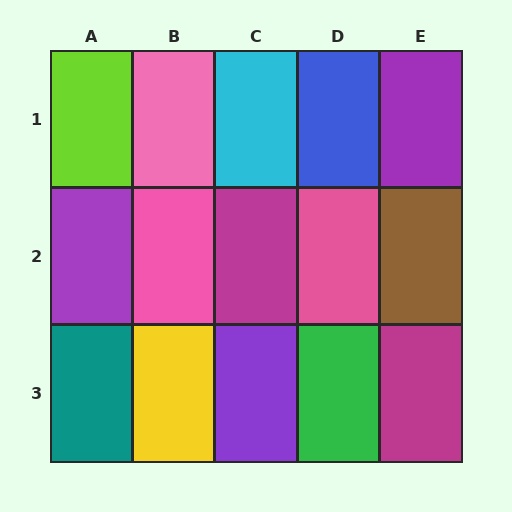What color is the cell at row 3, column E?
Magenta.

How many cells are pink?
3 cells are pink.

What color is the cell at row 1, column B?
Pink.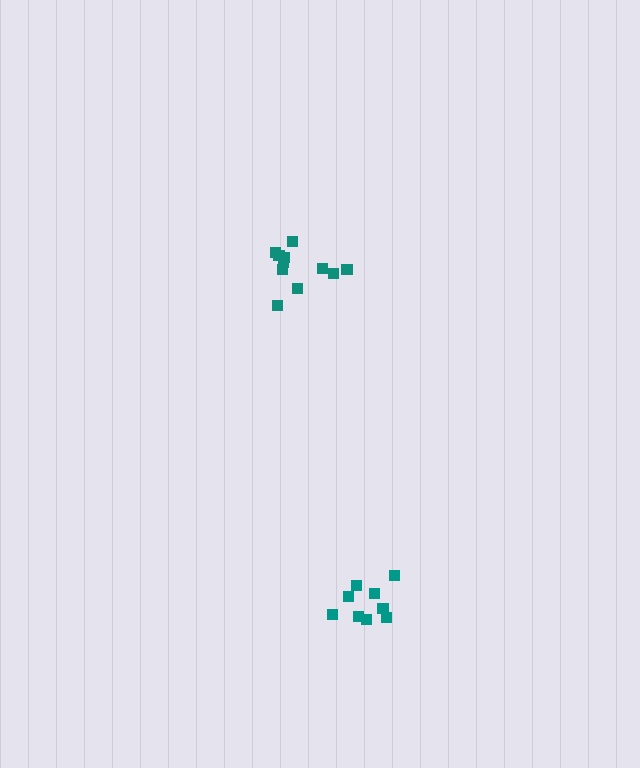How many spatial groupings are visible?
There are 2 spatial groupings.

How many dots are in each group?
Group 1: 9 dots, Group 2: 11 dots (20 total).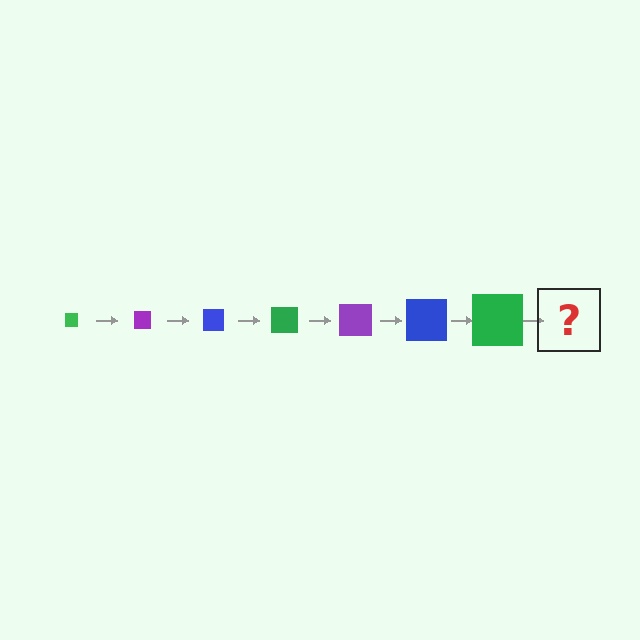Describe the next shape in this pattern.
It should be a purple square, larger than the previous one.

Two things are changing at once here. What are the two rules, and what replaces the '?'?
The two rules are that the square grows larger each step and the color cycles through green, purple, and blue. The '?' should be a purple square, larger than the previous one.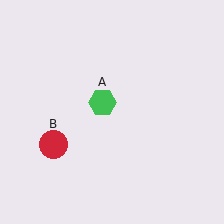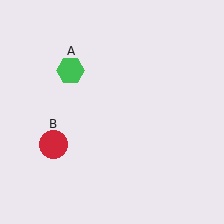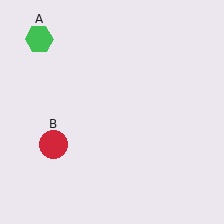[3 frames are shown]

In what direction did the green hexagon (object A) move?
The green hexagon (object A) moved up and to the left.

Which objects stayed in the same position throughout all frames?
Red circle (object B) remained stationary.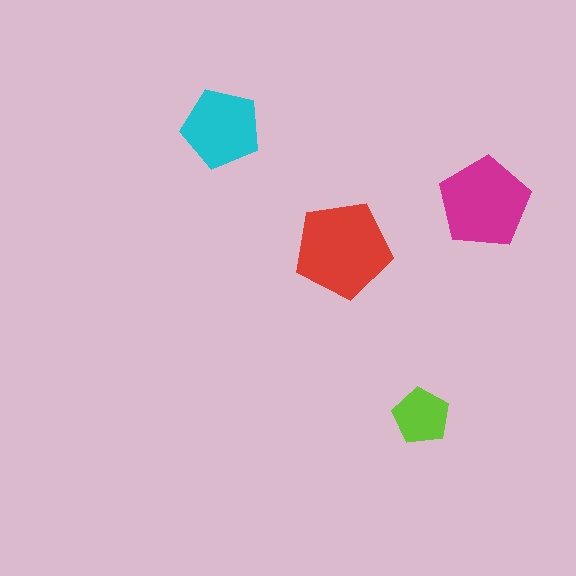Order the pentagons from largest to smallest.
the red one, the magenta one, the cyan one, the lime one.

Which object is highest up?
The cyan pentagon is topmost.